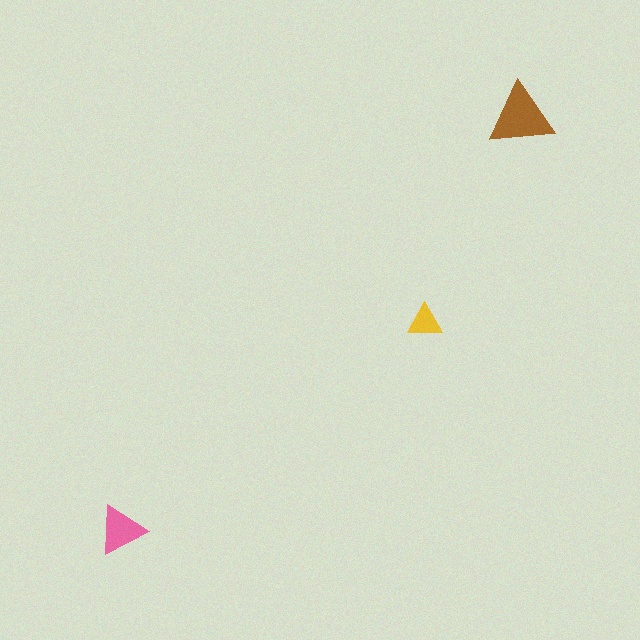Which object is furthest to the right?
The brown triangle is rightmost.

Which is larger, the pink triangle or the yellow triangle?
The pink one.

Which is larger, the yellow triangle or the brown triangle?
The brown one.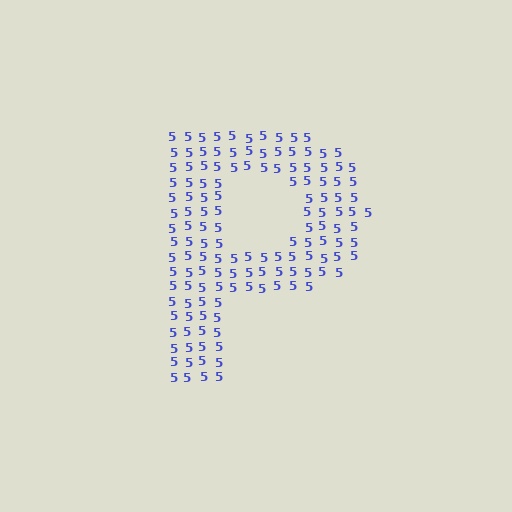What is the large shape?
The large shape is the letter P.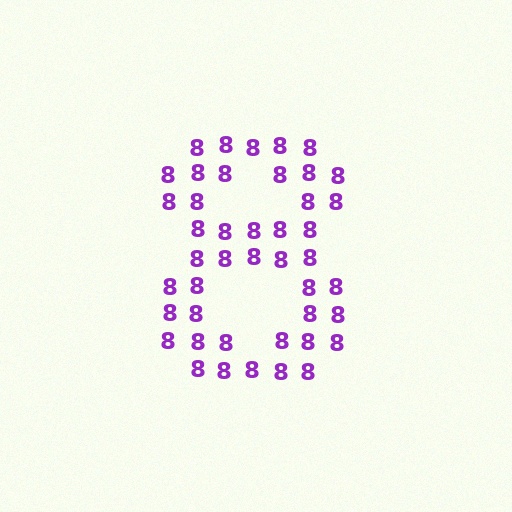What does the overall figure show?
The overall figure shows the digit 8.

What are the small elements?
The small elements are digit 8's.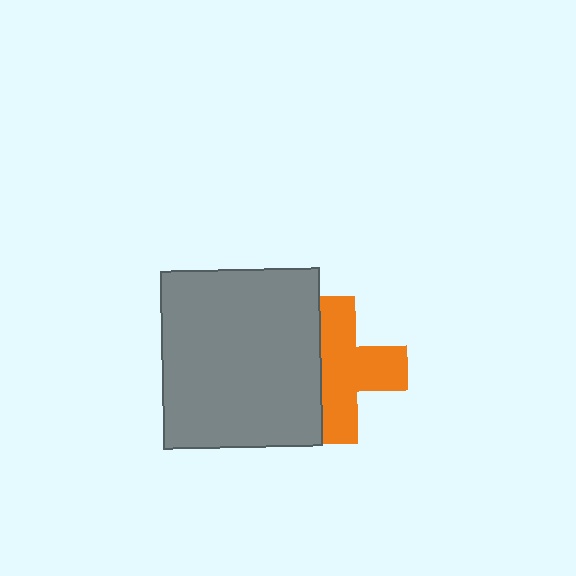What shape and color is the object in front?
The object in front is a gray rectangle.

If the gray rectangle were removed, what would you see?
You would see the complete orange cross.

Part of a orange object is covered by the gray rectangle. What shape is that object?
It is a cross.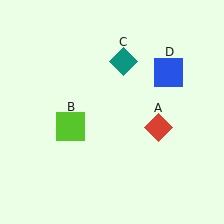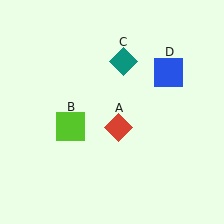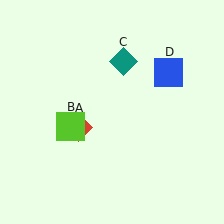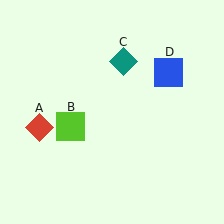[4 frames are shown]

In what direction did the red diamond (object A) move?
The red diamond (object A) moved left.